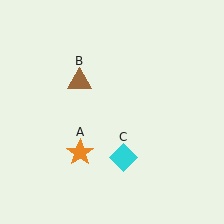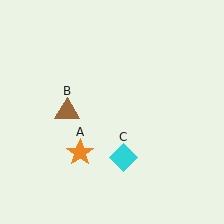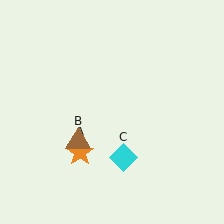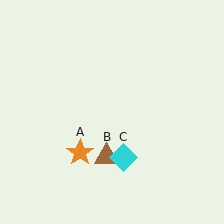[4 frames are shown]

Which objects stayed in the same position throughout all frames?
Orange star (object A) and cyan diamond (object C) remained stationary.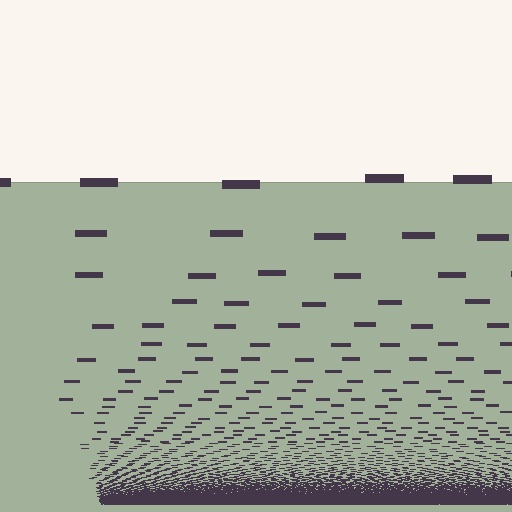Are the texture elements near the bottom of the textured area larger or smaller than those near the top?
Smaller. The gradient is inverted — elements near the bottom are smaller and denser.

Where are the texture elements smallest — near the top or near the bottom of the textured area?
Near the bottom.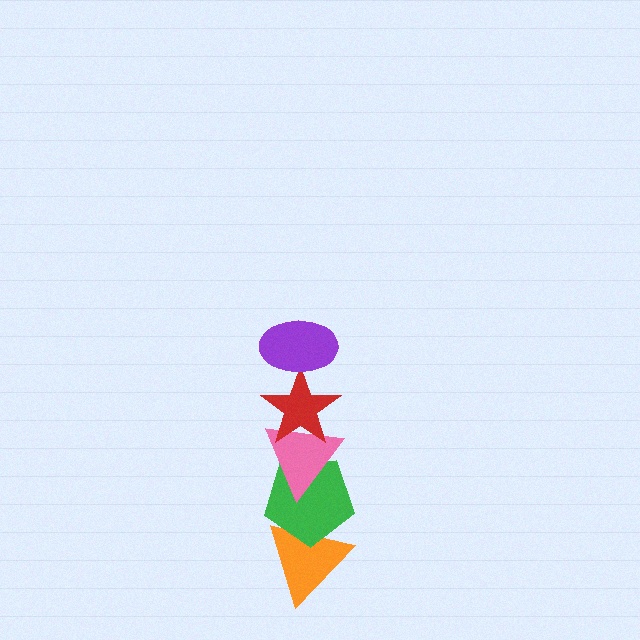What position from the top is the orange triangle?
The orange triangle is 5th from the top.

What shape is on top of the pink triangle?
The red star is on top of the pink triangle.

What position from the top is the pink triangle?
The pink triangle is 3rd from the top.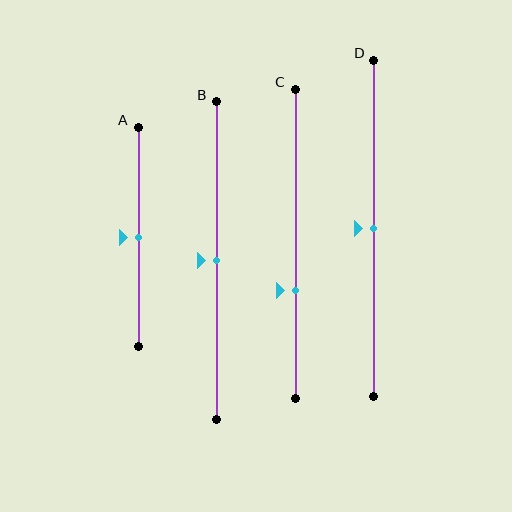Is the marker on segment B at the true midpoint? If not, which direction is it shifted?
Yes, the marker on segment B is at the true midpoint.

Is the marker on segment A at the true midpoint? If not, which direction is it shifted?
Yes, the marker on segment A is at the true midpoint.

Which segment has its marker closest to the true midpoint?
Segment A has its marker closest to the true midpoint.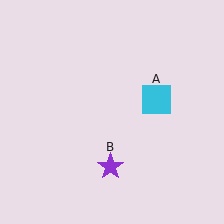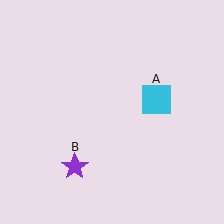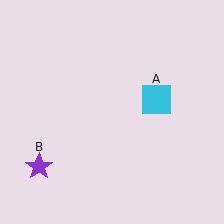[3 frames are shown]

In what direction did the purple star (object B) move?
The purple star (object B) moved left.